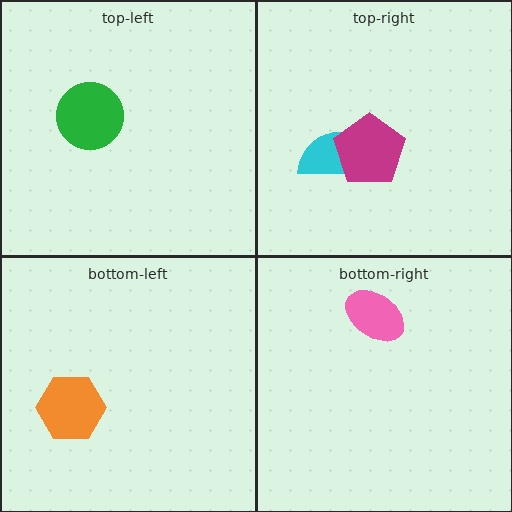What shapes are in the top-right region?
The cyan semicircle, the magenta pentagon.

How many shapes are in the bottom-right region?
1.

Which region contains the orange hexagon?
The bottom-left region.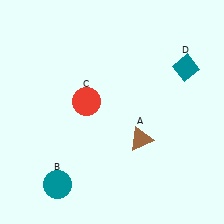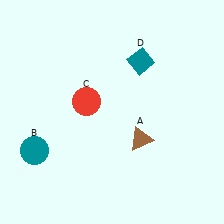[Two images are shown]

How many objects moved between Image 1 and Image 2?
2 objects moved between the two images.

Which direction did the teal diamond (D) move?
The teal diamond (D) moved left.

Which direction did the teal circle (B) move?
The teal circle (B) moved up.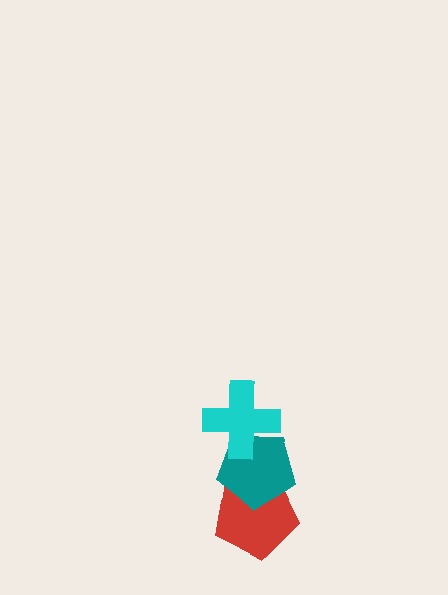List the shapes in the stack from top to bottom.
From top to bottom: the cyan cross, the teal pentagon, the red pentagon.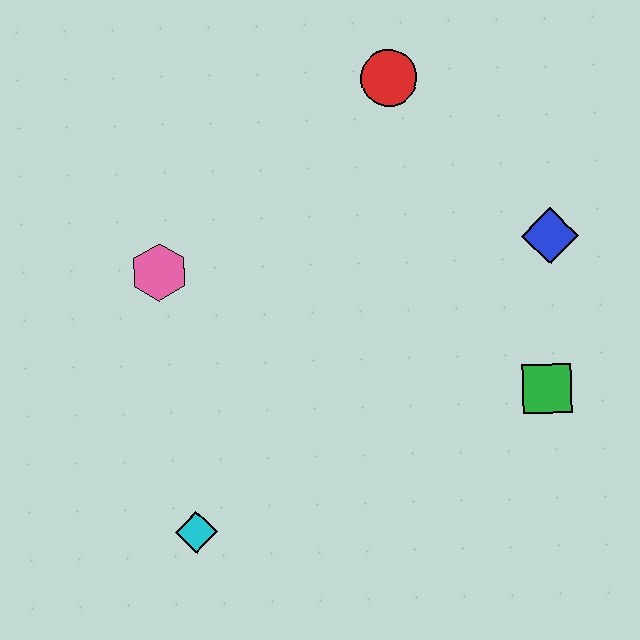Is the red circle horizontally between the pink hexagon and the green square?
Yes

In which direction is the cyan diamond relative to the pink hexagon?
The cyan diamond is below the pink hexagon.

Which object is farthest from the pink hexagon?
The green square is farthest from the pink hexagon.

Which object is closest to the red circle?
The blue diamond is closest to the red circle.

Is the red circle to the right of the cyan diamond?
Yes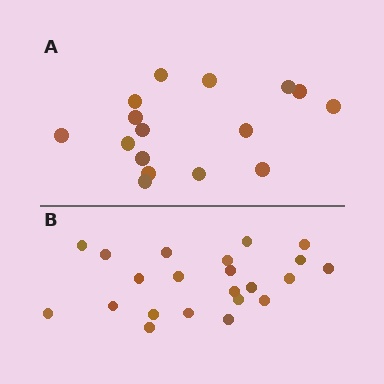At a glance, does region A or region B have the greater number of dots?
Region B (the bottom region) has more dots.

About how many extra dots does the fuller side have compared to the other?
Region B has about 6 more dots than region A.